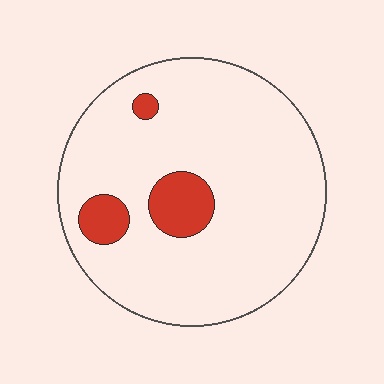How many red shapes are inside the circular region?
3.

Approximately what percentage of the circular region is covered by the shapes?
Approximately 10%.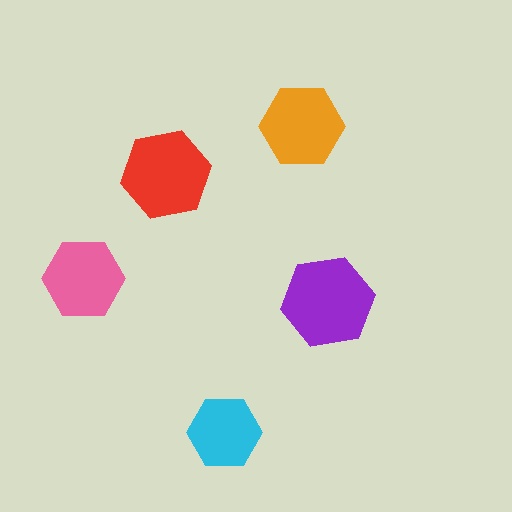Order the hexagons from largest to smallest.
the purple one, the red one, the orange one, the pink one, the cyan one.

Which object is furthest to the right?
The purple hexagon is rightmost.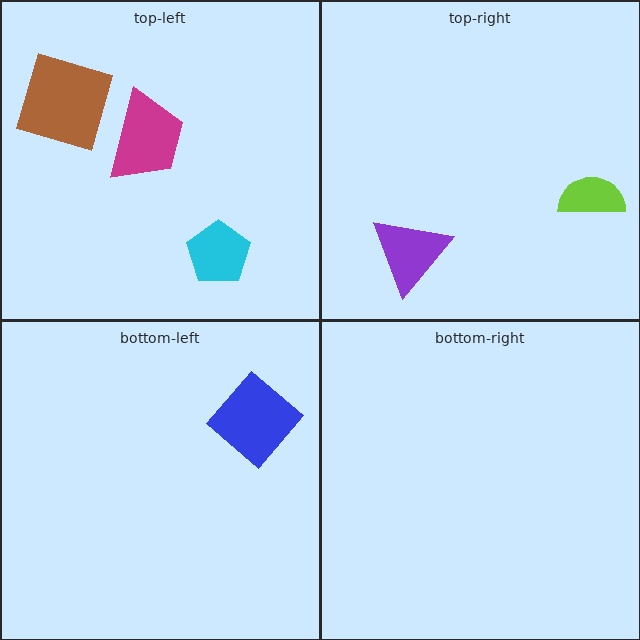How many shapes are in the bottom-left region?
1.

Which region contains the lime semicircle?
The top-right region.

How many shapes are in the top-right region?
2.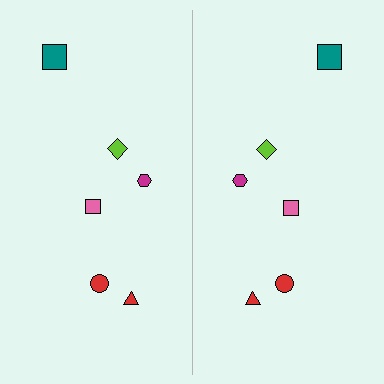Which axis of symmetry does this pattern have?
The pattern has a vertical axis of symmetry running through the center of the image.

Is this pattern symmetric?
Yes, this pattern has bilateral (reflection) symmetry.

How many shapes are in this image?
There are 12 shapes in this image.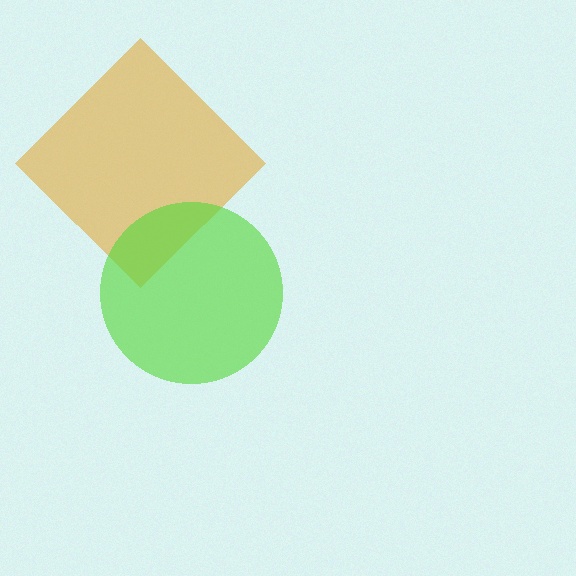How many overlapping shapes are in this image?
There are 2 overlapping shapes in the image.